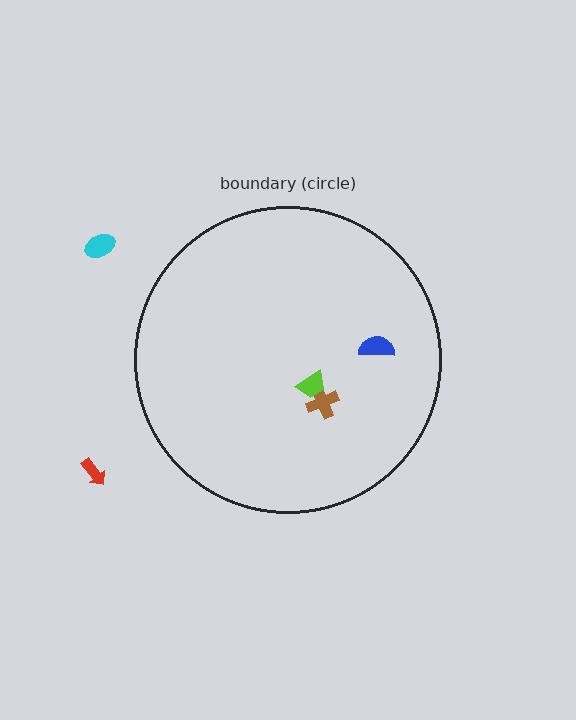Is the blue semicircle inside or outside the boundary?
Inside.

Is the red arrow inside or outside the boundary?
Outside.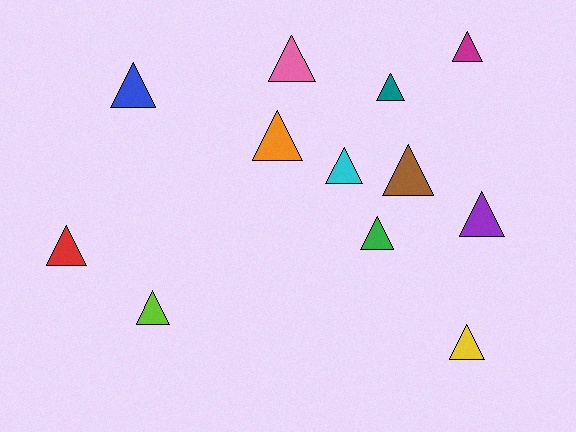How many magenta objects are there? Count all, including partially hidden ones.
There is 1 magenta object.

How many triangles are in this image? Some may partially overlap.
There are 12 triangles.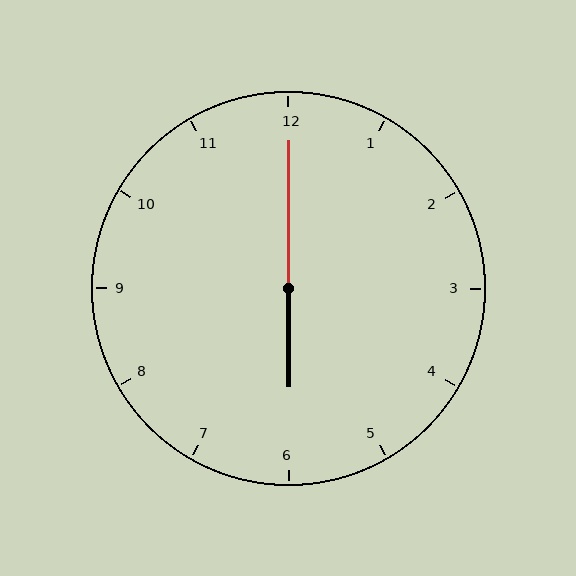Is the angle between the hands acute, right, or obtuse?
It is obtuse.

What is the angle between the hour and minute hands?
Approximately 180 degrees.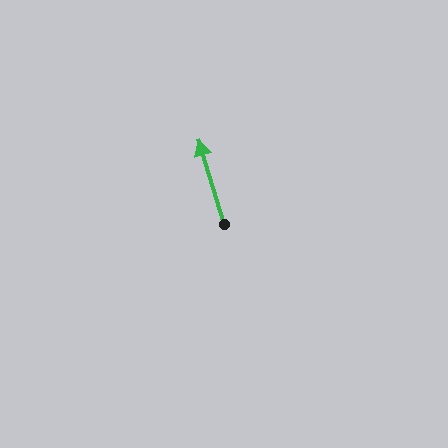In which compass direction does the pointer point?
North.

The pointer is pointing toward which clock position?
Roughly 11 o'clock.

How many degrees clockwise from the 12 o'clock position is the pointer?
Approximately 343 degrees.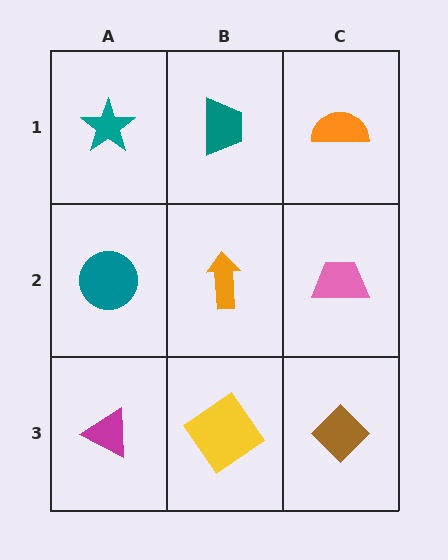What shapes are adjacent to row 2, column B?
A teal trapezoid (row 1, column B), a yellow diamond (row 3, column B), a teal circle (row 2, column A), a pink trapezoid (row 2, column C).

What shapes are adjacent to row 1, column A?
A teal circle (row 2, column A), a teal trapezoid (row 1, column B).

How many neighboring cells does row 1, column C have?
2.